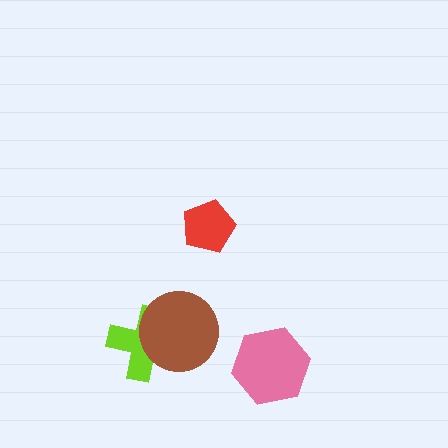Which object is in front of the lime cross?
The brown circle is in front of the lime cross.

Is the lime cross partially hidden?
Yes, it is partially covered by another shape.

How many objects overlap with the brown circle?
1 object overlaps with the brown circle.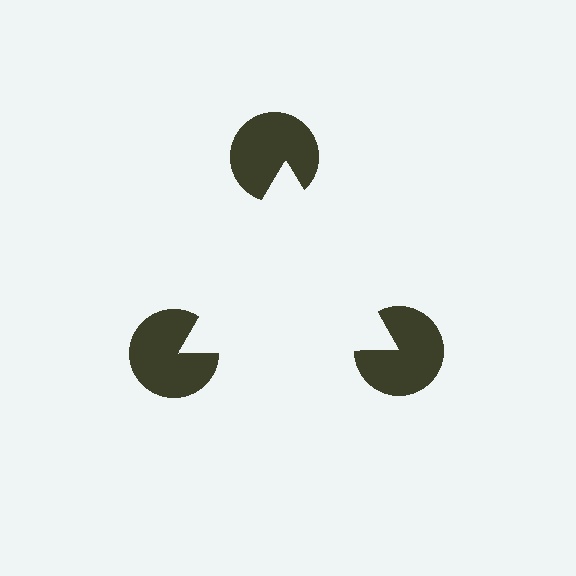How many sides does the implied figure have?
3 sides.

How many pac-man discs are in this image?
There are 3 — one at each vertex of the illusory triangle.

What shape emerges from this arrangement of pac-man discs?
An illusory triangle — its edges are inferred from the aligned wedge cuts in the pac-man discs, not physically drawn.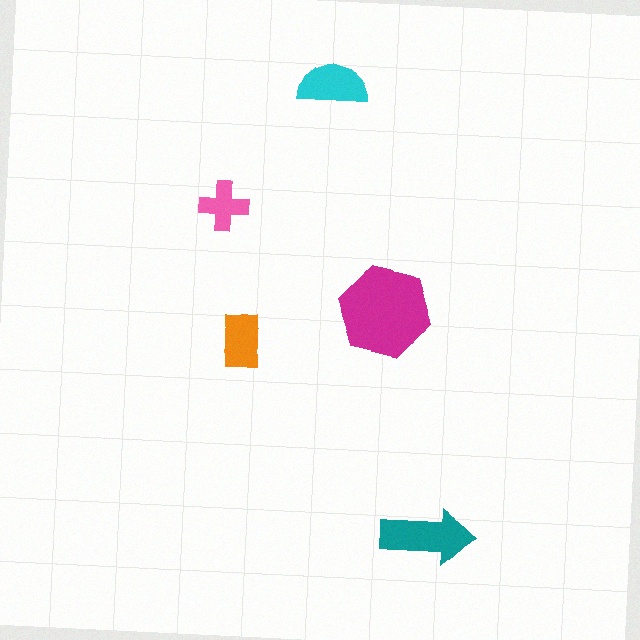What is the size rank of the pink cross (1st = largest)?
5th.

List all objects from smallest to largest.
The pink cross, the orange rectangle, the cyan semicircle, the teal arrow, the magenta hexagon.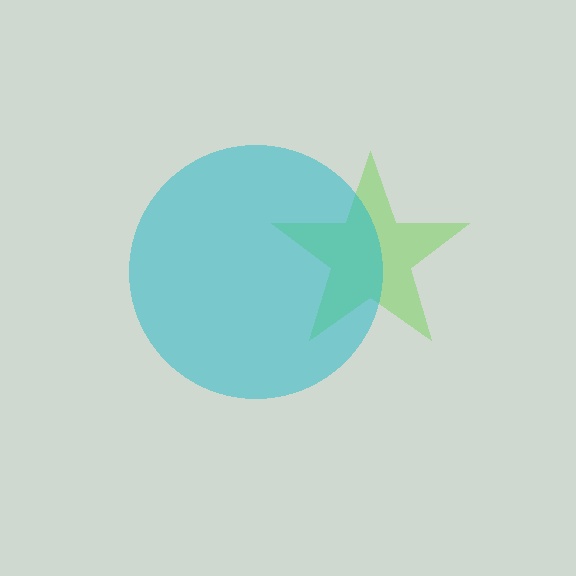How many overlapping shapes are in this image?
There are 2 overlapping shapes in the image.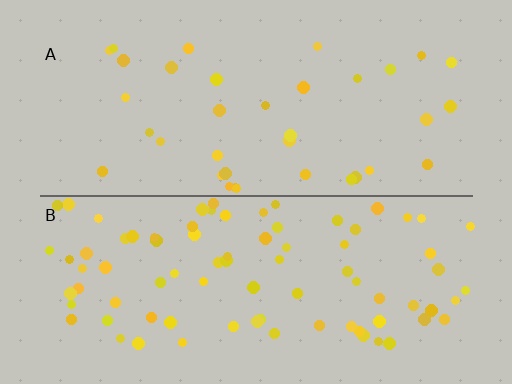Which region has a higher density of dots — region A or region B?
B (the bottom).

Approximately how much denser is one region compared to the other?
Approximately 2.3× — region B over region A.